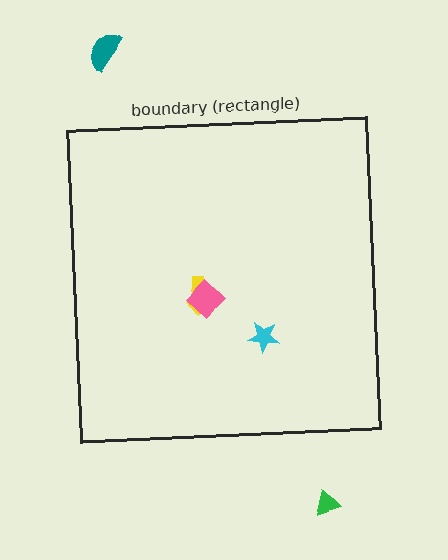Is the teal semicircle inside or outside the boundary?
Outside.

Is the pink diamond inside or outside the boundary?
Inside.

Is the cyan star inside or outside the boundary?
Inside.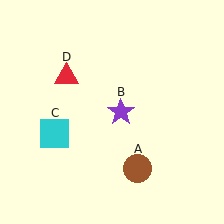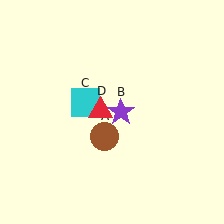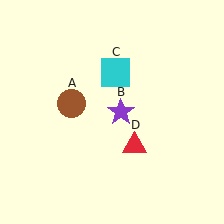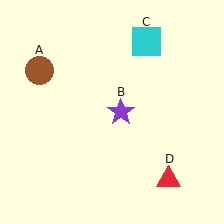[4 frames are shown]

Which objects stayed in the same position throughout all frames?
Purple star (object B) remained stationary.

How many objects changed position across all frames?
3 objects changed position: brown circle (object A), cyan square (object C), red triangle (object D).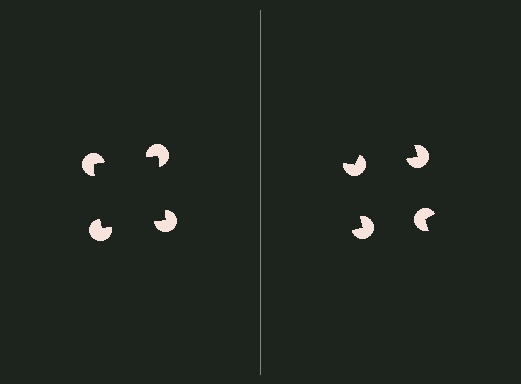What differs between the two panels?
The pac-man discs are positioned identically on both sides; only the wedge orientations differ. On the left they align to a square; on the right they are misaligned.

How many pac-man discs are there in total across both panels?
8 — 4 on each side.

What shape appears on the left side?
An illusory square.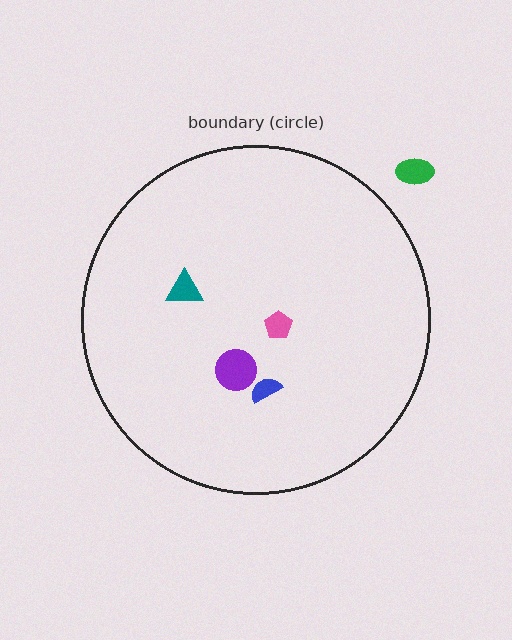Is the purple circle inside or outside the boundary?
Inside.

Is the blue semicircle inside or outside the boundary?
Inside.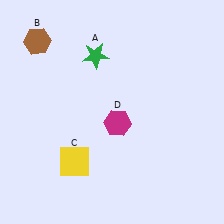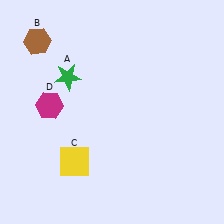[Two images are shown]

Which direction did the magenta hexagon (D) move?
The magenta hexagon (D) moved left.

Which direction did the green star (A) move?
The green star (A) moved left.